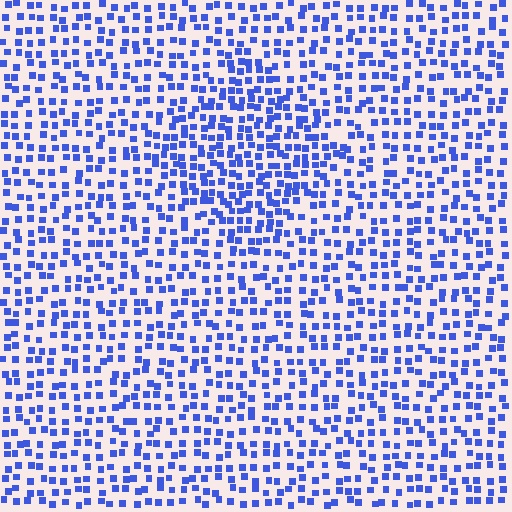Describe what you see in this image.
The image contains small blue elements arranged at two different densities. A diamond-shaped region is visible where the elements are more densely packed than the surrounding area.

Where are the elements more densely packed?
The elements are more densely packed inside the diamond boundary.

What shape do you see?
I see a diamond.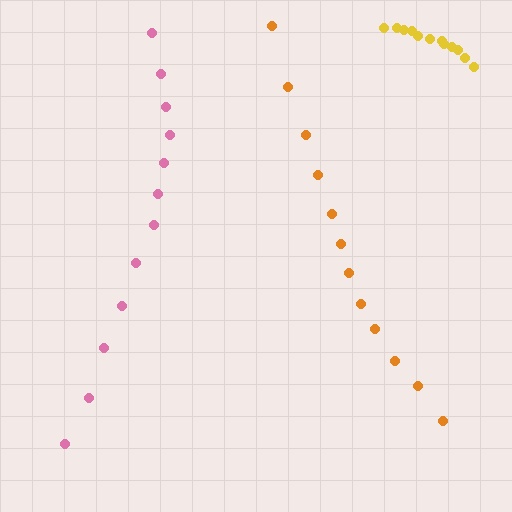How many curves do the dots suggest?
There are 3 distinct paths.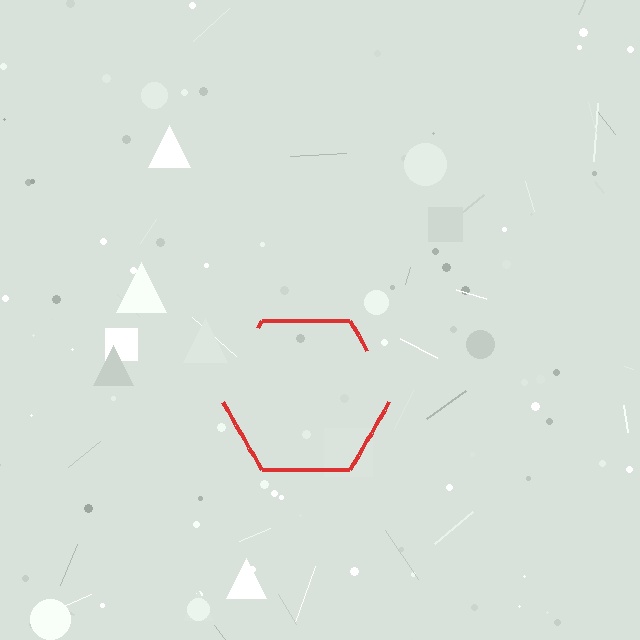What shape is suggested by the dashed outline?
The dashed outline suggests a hexagon.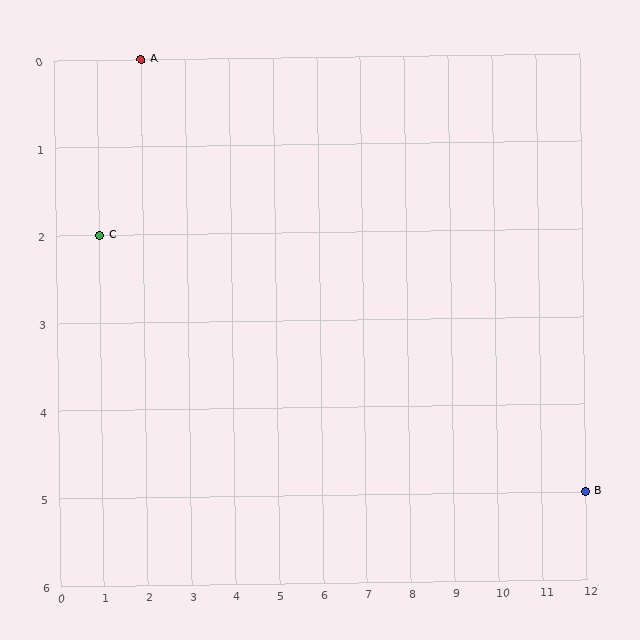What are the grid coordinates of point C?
Point C is at grid coordinates (1, 2).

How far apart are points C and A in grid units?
Points C and A are 1 column and 2 rows apart (about 2.2 grid units diagonally).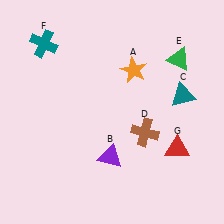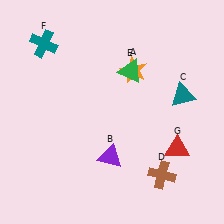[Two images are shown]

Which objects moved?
The objects that moved are: the brown cross (D), the green triangle (E).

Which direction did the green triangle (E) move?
The green triangle (E) moved left.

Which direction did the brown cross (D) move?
The brown cross (D) moved down.